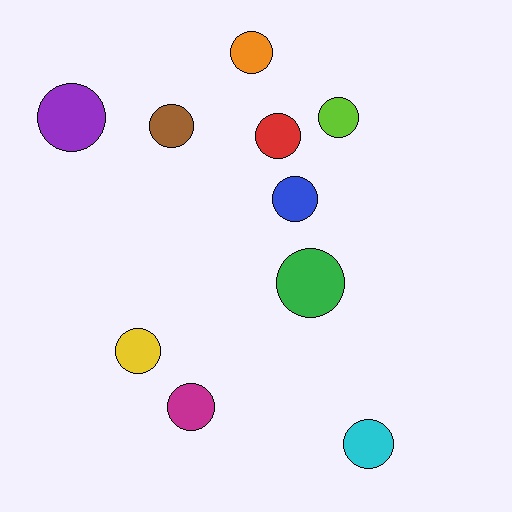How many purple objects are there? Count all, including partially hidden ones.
There is 1 purple object.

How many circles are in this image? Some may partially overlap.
There are 10 circles.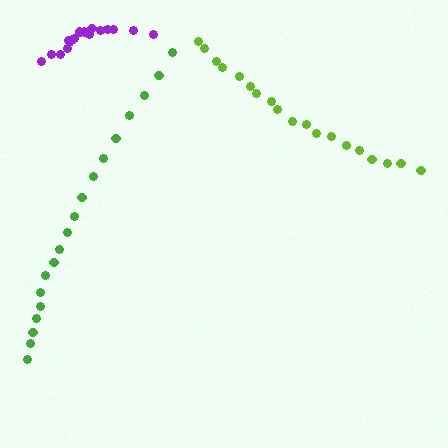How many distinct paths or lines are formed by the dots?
There are 3 distinct paths.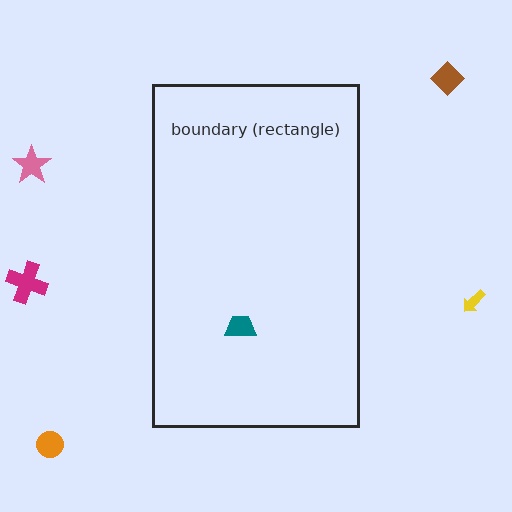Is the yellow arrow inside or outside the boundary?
Outside.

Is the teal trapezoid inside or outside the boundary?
Inside.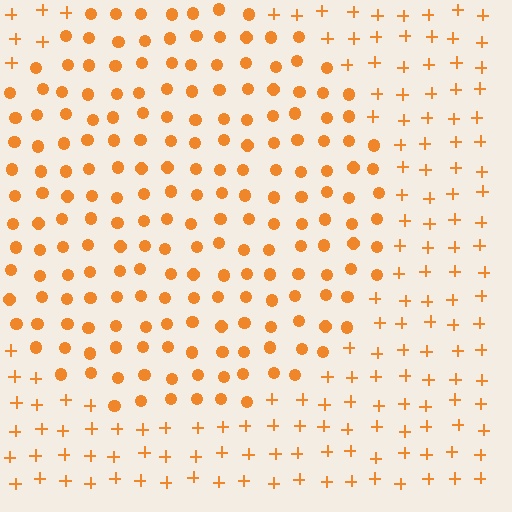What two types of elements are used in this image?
The image uses circles inside the circle region and plus signs outside it.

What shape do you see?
I see a circle.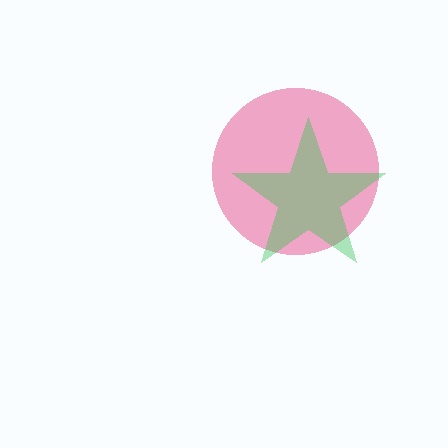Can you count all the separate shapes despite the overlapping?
Yes, there are 2 separate shapes.